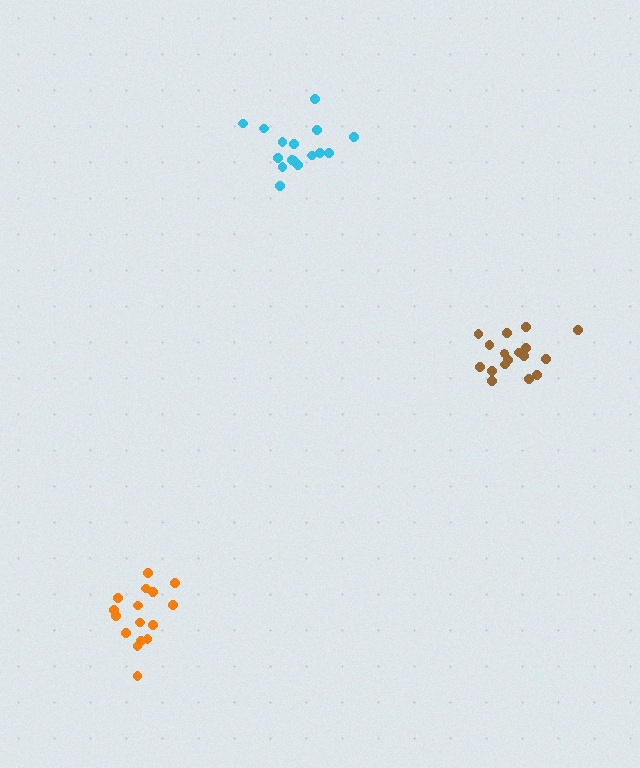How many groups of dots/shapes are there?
There are 3 groups.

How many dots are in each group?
Group 1: 16 dots, Group 2: 16 dots, Group 3: 17 dots (49 total).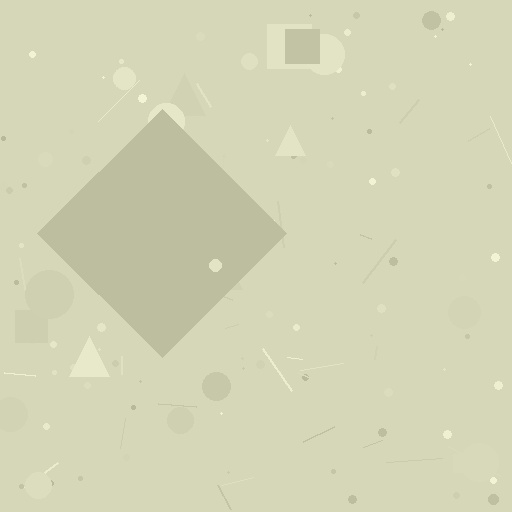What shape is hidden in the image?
A diamond is hidden in the image.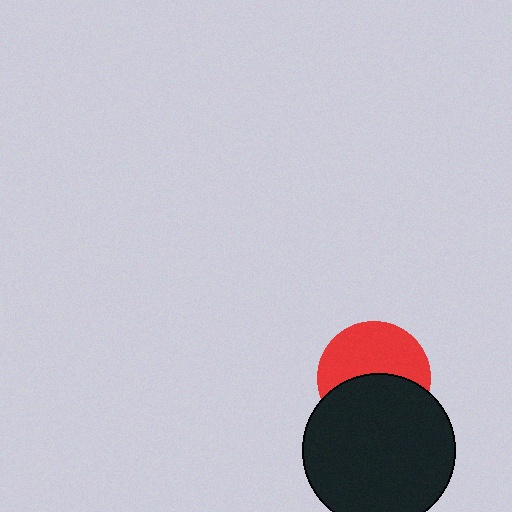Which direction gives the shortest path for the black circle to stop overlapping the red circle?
Moving down gives the shortest separation.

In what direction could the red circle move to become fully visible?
The red circle could move up. That would shift it out from behind the black circle entirely.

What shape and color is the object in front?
The object in front is a black circle.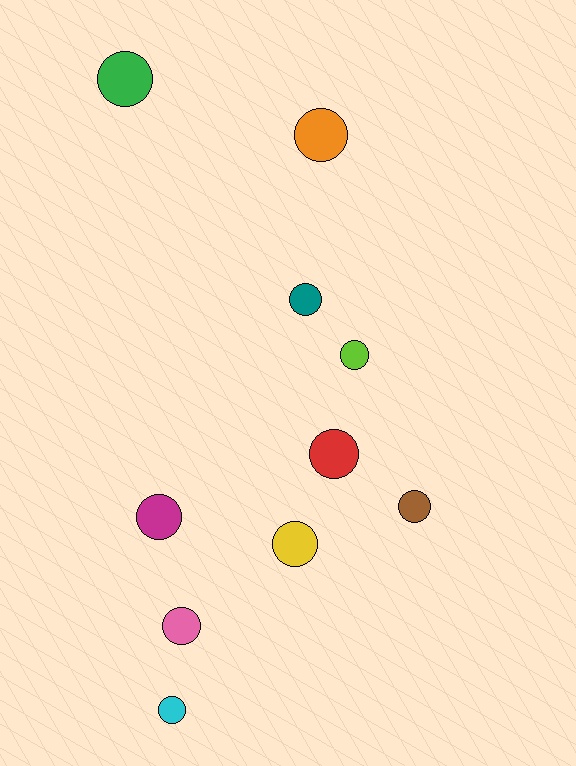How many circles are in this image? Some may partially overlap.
There are 10 circles.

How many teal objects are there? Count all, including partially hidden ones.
There is 1 teal object.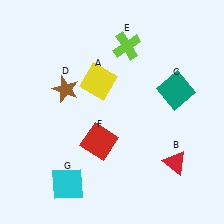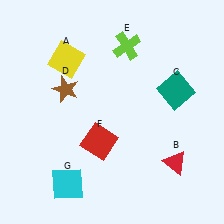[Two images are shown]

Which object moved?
The yellow square (A) moved left.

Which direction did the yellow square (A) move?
The yellow square (A) moved left.